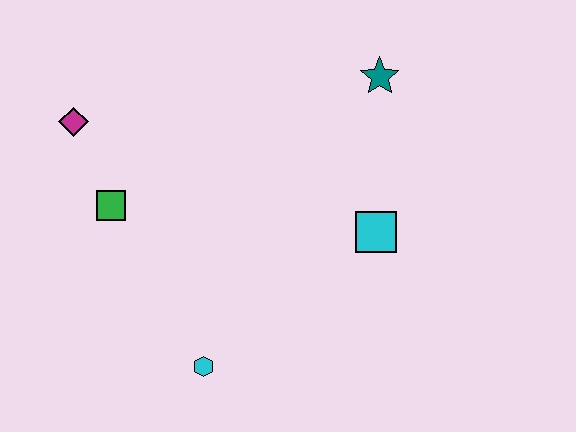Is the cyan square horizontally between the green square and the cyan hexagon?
No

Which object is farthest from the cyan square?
The magenta diamond is farthest from the cyan square.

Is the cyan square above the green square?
No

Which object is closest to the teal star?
The cyan square is closest to the teal star.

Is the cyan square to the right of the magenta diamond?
Yes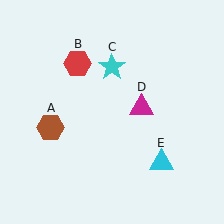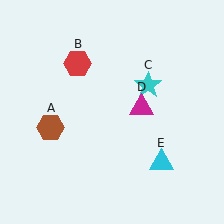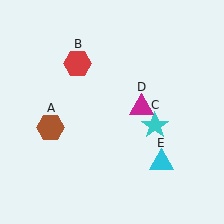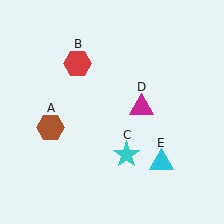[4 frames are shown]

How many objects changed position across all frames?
1 object changed position: cyan star (object C).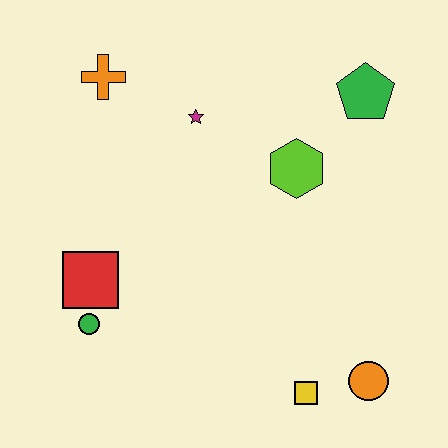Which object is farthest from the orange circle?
The orange cross is farthest from the orange circle.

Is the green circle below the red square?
Yes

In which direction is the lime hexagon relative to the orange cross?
The lime hexagon is to the right of the orange cross.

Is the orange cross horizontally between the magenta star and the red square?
Yes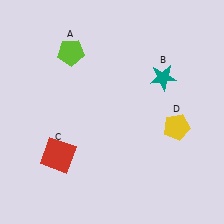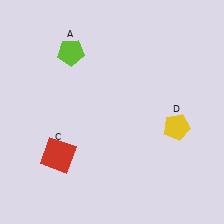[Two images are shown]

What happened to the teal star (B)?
The teal star (B) was removed in Image 2. It was in the top-right area of Image 1.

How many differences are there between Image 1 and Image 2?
There is 1 difference between the two images.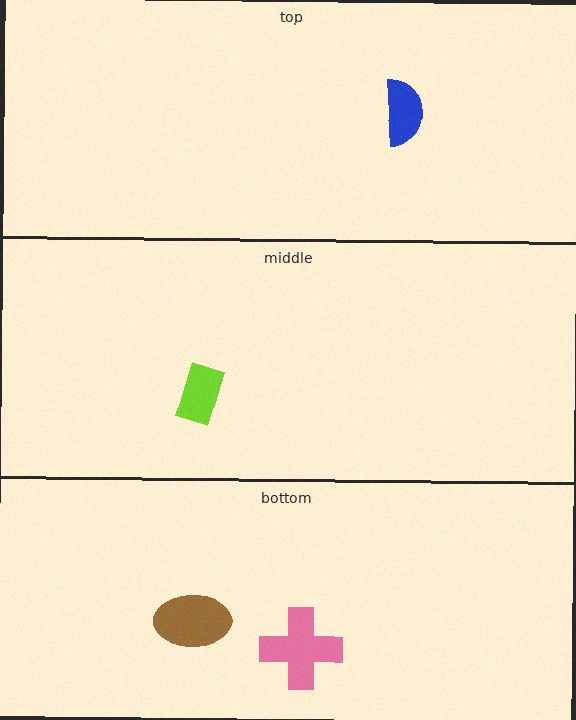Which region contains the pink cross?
The bottom region.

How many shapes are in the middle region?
1.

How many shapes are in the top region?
1.